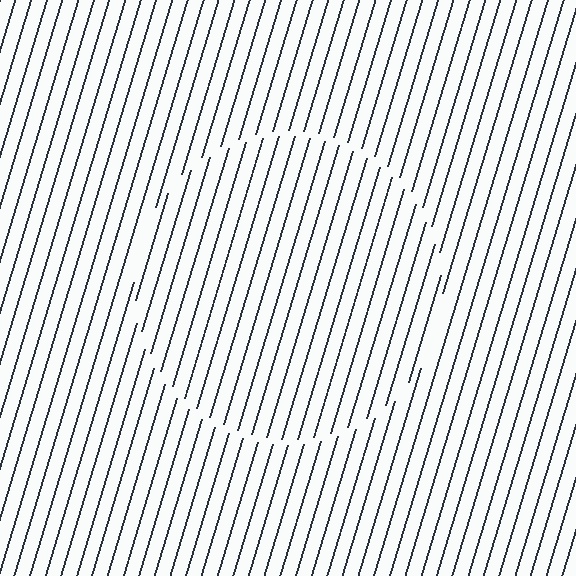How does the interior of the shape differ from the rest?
The interior of the shape contains the same grating, shifted by half a period — the contour is defined by the phase discontinuity where line-ends from the inner and outer gratings abut.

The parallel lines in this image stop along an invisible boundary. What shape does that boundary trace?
An illusory circle. The interior of the shape contains the same grating, shifted by half a period — the contour is defined by the phase discontinuity where line-ends from the inner and outer gratings abut.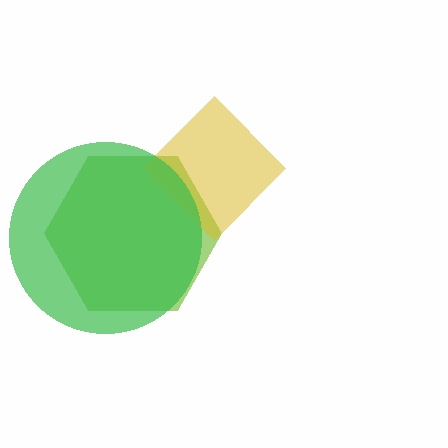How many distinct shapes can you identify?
There are 3 distinct shapes: a lime hexagon, a yellow diamond, a green circle.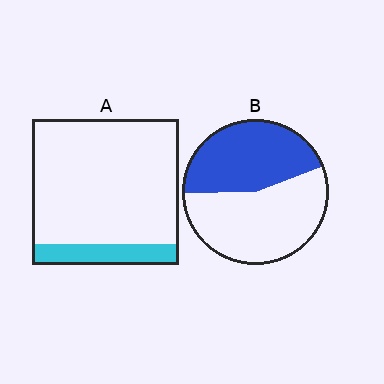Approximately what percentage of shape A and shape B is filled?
A is approximately 15% and B is approximately 45%.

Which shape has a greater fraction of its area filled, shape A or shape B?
Shape B.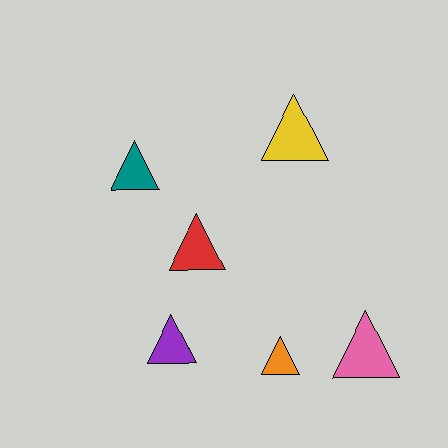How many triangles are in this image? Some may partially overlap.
There are 6 triangles.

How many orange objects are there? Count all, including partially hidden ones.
There is 1 orange object.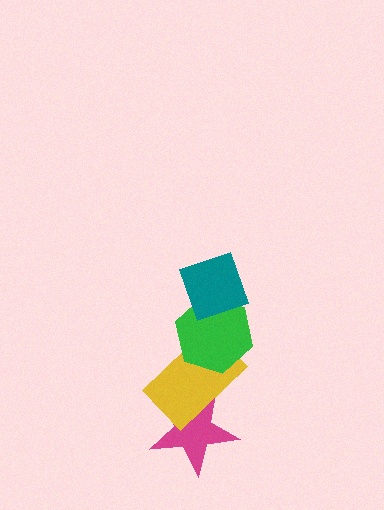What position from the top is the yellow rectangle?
The yellow rectangle is 3rd from the top.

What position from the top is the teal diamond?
The teal diamond is 1st from the top.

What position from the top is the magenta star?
The magenta star is 4th from the top.